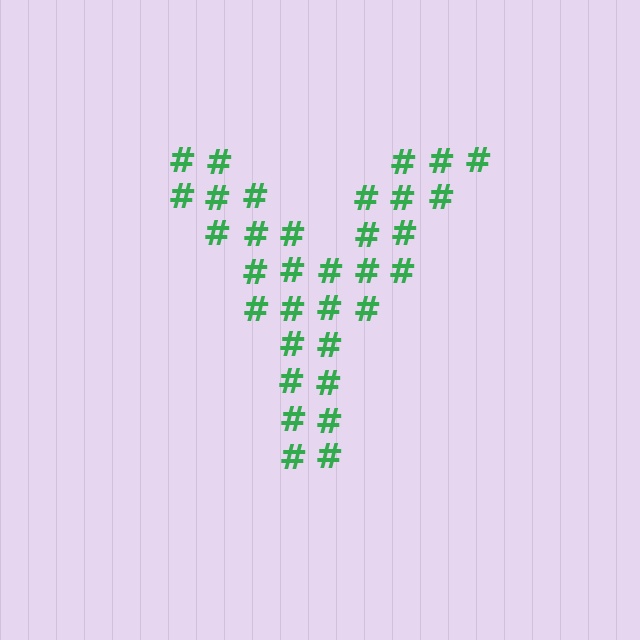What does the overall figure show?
The overall figure shows the letter Y.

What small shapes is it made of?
It is made of small hash symbols.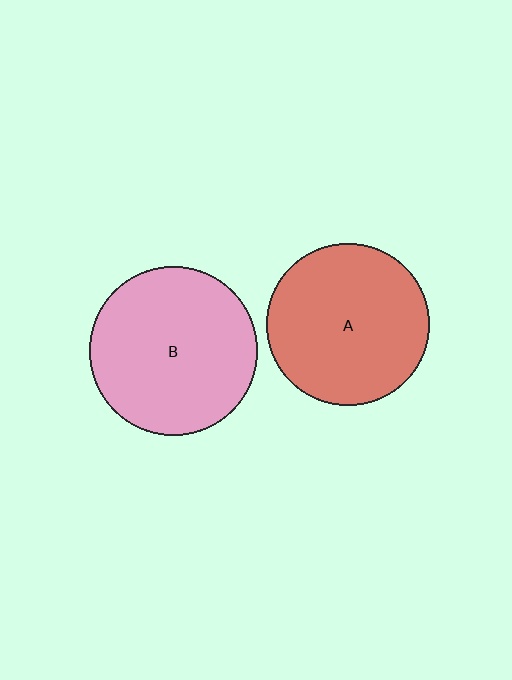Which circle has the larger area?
Circle B (pink).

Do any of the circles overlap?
No, none of the circles overlap.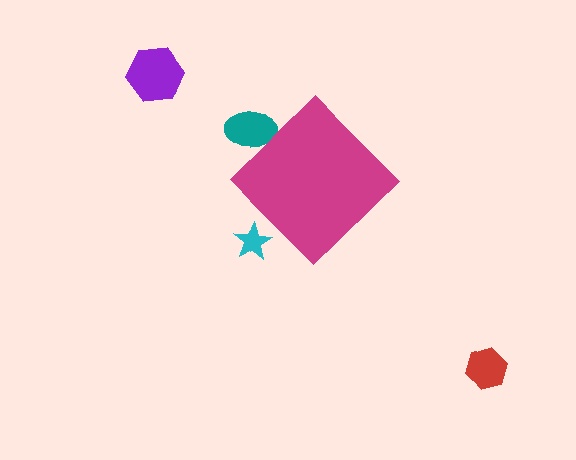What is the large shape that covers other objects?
A magenta diamond.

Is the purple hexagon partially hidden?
No, the purple hexagon is fully visible.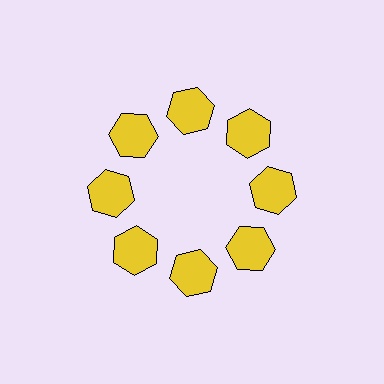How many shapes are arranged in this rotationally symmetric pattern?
There are 8 shapes, arranged in 8 groups of 1.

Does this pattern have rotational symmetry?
Yes, this pattern has 8-fold rotational symmetry. It looks the same after rotating 45 degrees around the center.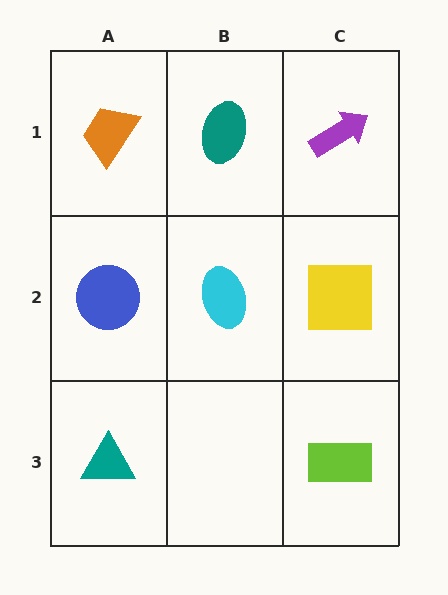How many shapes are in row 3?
2 shapes.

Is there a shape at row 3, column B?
No, that cell is empty.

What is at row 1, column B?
A teal ellipse.